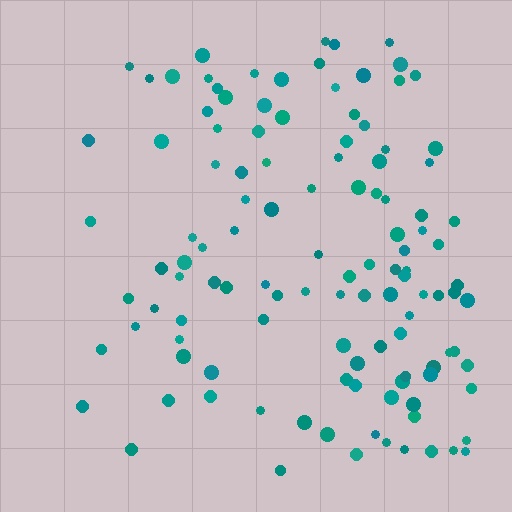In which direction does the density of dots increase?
From left to right, with the right side densest.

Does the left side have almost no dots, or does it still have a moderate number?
Still a moderate number, just noticeably fewer than the right.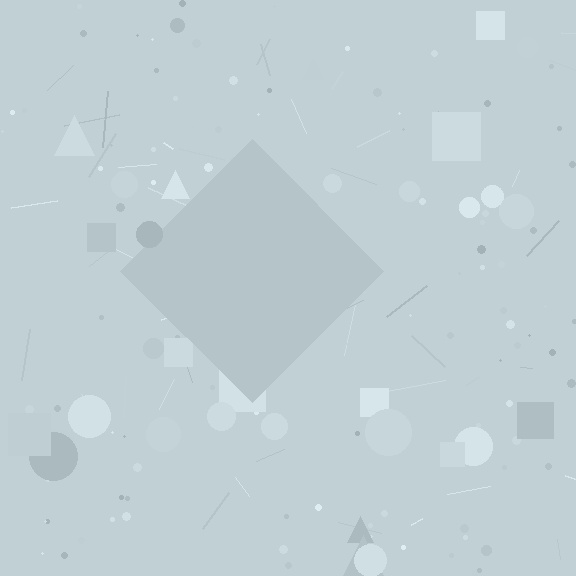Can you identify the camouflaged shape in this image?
The camouflaged shape is a diamond.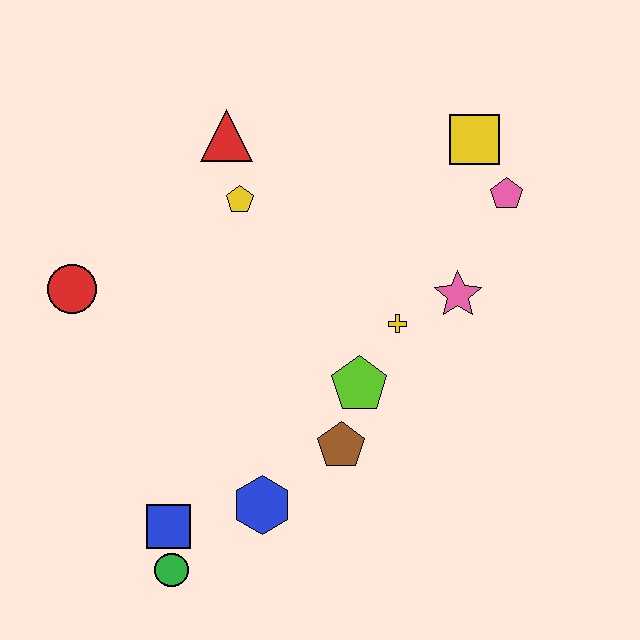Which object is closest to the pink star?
The yellow cross is closest to the pink star.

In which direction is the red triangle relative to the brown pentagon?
The red triangle is above the brown pentagon.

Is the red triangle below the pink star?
No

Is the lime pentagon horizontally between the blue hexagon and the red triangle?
No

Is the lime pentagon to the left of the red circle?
No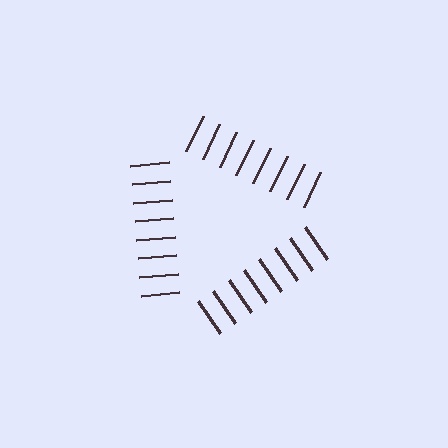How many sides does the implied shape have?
3 sides — the line-ends trace a triangle.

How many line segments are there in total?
24 — 8 along each of the 3 edges.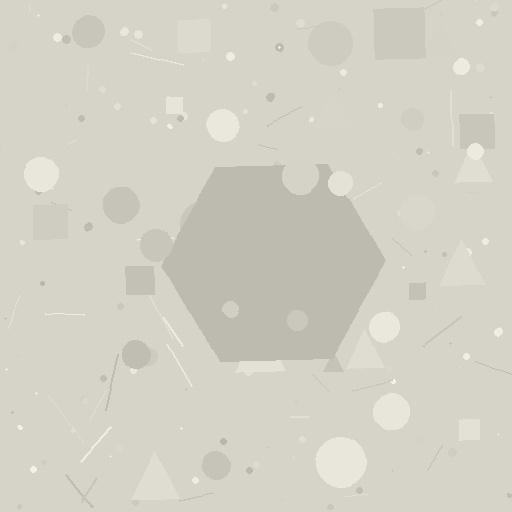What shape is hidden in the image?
A hexagon is hidden in the image.